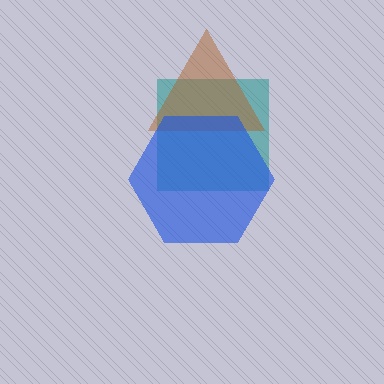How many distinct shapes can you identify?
There are 3 distinct shapes: a teal square, a brown triangle, a blue hexagon.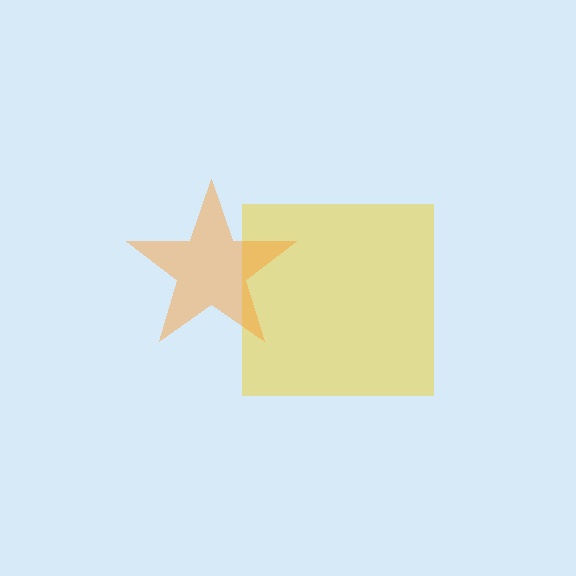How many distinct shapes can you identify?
There are 2 distinct shapes: a yellow square, an orange star.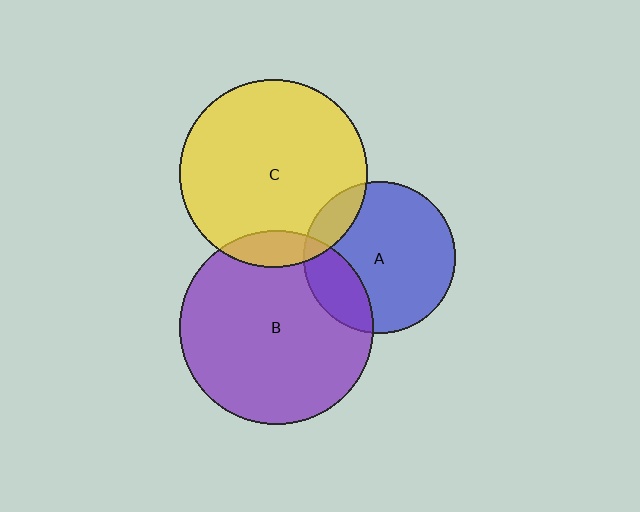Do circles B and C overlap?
Yes.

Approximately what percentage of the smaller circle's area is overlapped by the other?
Approximately 10%.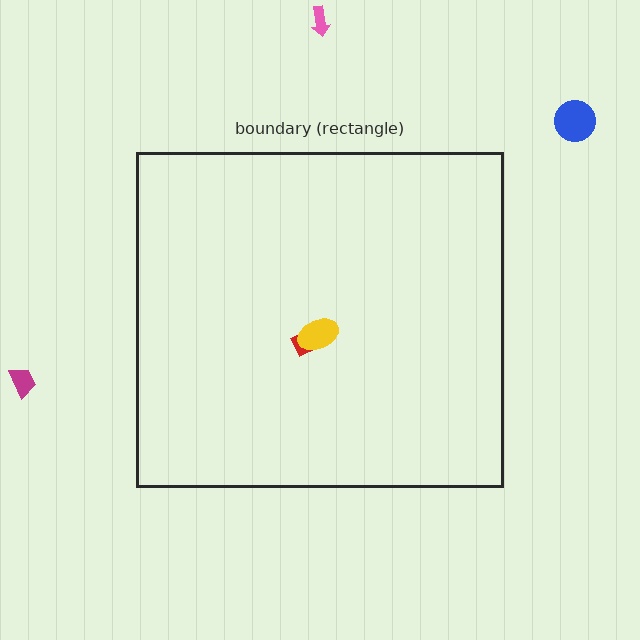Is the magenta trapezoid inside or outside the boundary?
Outside.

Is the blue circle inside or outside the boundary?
Outside.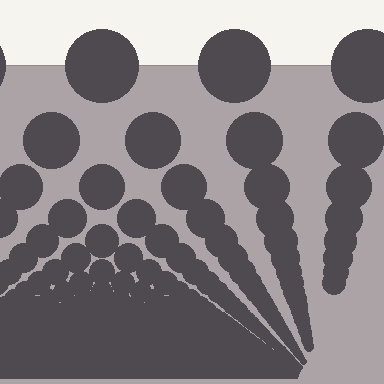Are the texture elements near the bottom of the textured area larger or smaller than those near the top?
Smaller. The gradient is inverted — elements near the bottom are smaller and denser.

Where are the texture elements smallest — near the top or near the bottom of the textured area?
Near the bottom.